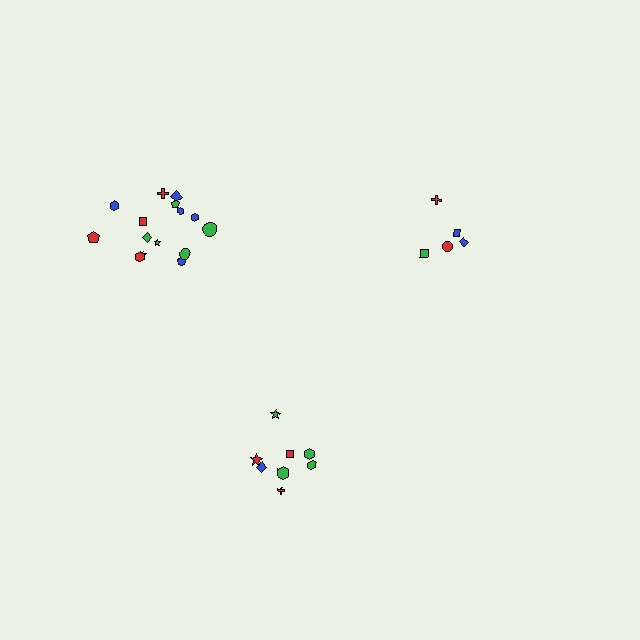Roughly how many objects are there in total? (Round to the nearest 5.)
Roughly 30 objects in total.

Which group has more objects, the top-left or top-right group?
The top-left group.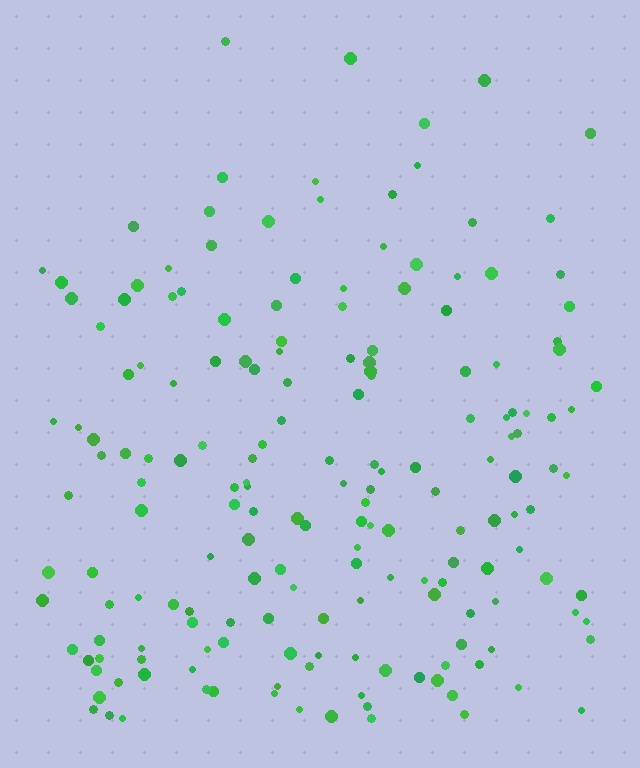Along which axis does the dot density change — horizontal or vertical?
Vertical.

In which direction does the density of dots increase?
From top to bottom, with the bottom side densest.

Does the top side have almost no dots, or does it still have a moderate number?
Still a moderate number, just noticeably fewer than the bottom.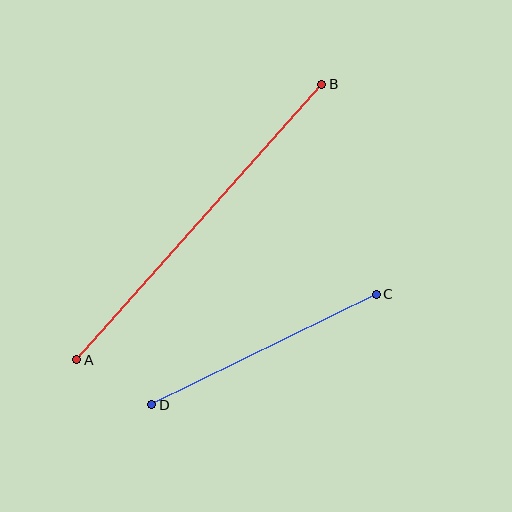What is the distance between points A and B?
The distance is approximately 369 pixels.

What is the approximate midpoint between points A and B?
The midpoint is at approximately (199, 222) pixels.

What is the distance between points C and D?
The distance is approximately 250 pixels.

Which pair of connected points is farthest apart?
Points A and B are farthest apart.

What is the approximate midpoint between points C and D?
The midpoint is at approximately (264, 349) pixels.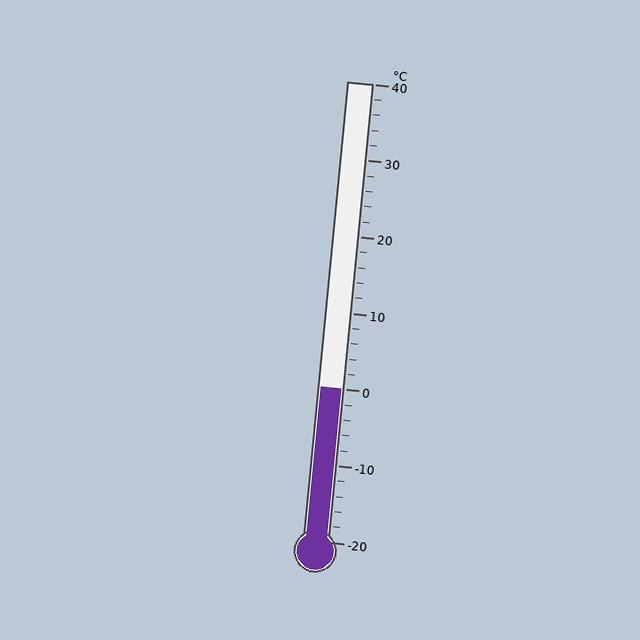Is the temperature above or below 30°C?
The temperature is below 30°C.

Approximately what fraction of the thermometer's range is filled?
The thermometer is filled to approximately 35% of its range.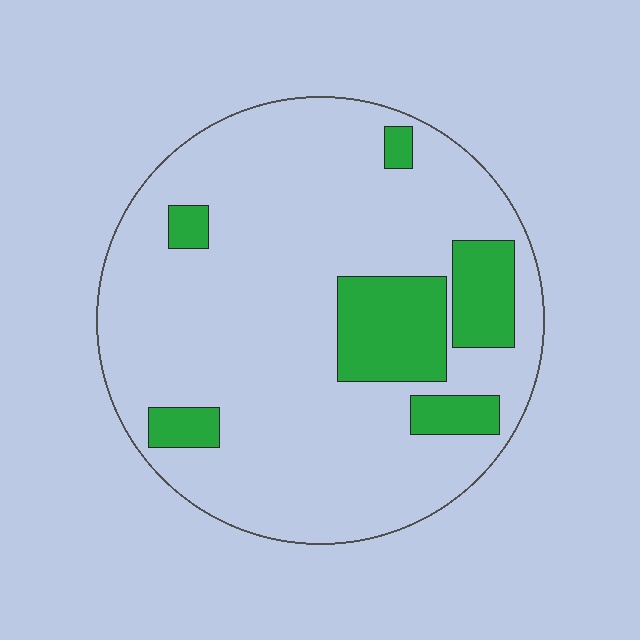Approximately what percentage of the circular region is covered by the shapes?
Approximately 20%.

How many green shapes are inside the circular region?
6.